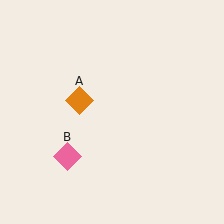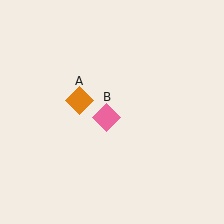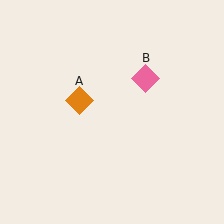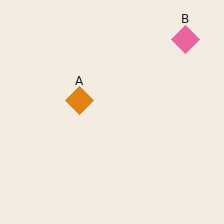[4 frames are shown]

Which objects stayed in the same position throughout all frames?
Orange diamond (object A) remained stationary.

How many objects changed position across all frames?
1 object changed position: pink diamond (object B).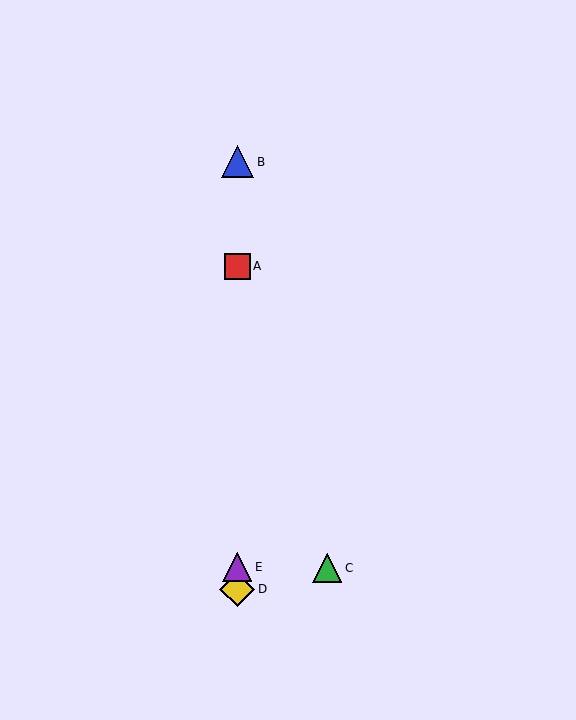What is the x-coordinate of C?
Object C is at x≈327.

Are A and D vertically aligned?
Yes, both are at x≈237.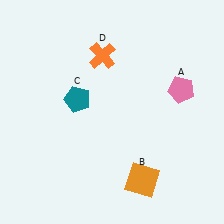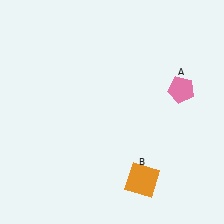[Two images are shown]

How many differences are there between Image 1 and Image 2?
There are 2 differences between the two images.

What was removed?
The orange cross (D), the teal pentagon (C) were removed in Image 2.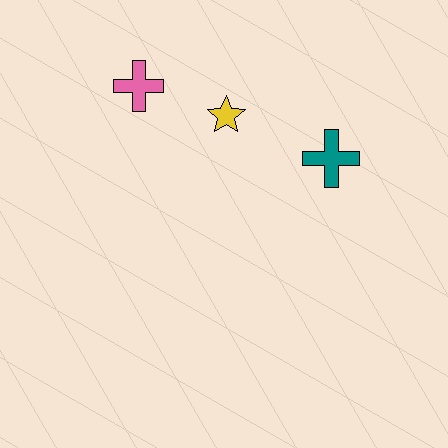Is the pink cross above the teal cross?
Yes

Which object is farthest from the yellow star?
The teal cross is farthest from the yellow star.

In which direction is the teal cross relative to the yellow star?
The teal cross is to the right of the yellow star.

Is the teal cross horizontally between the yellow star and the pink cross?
No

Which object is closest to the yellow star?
The pink cross is closest to the yellow star.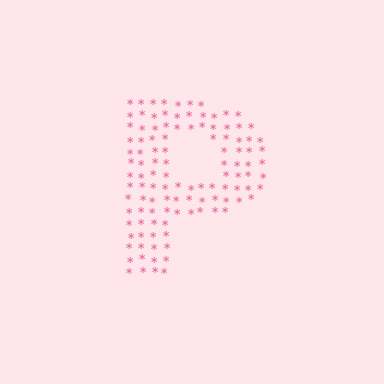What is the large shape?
The large shape is the letter P.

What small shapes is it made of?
It is made of small asterisks.